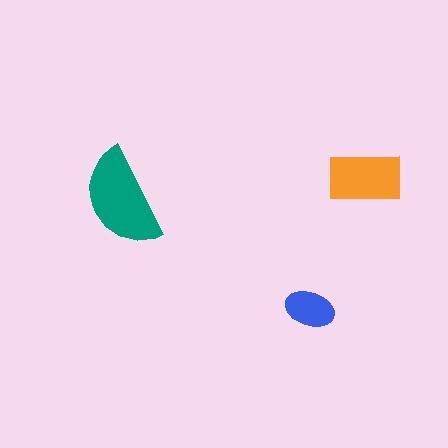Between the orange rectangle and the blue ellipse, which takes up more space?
The orange rectangle.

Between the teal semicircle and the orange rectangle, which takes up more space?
The teal semicircle.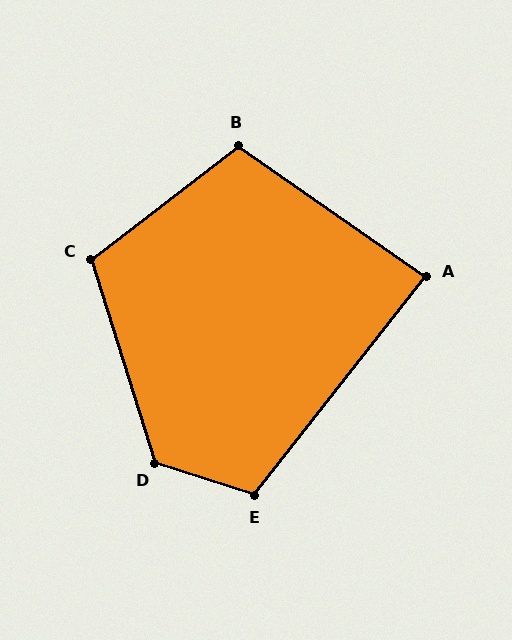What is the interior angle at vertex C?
Approximately 111 degrees (obtuse).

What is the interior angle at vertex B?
Approximately 107 degrees (obtuse).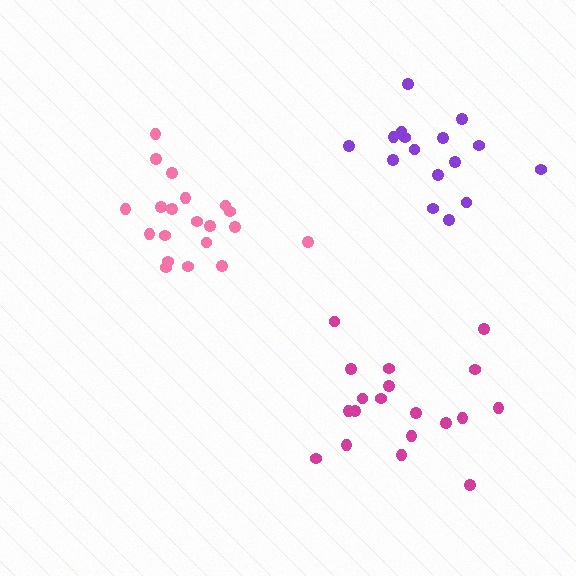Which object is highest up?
The purple cluster is topmost.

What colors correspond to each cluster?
The clusters are colored: pink, purple, magenta.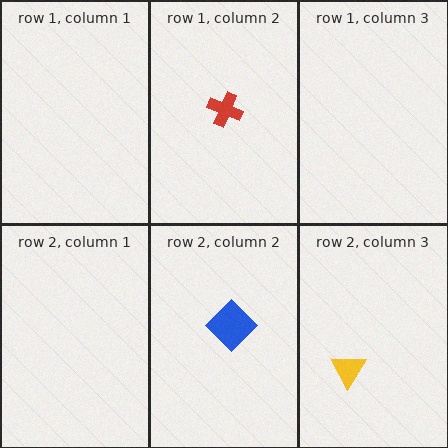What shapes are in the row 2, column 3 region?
The yellow triangle.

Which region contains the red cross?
The row 1, column 2 region.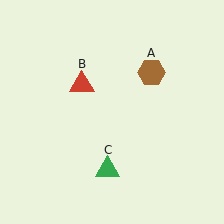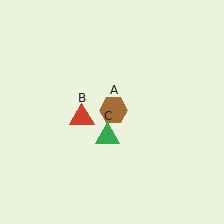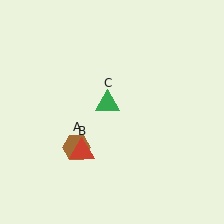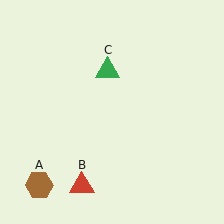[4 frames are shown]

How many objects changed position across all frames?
3 objects changed position: brown hexagon (object A), red triangle (object B), green triangle (object C).